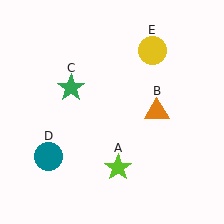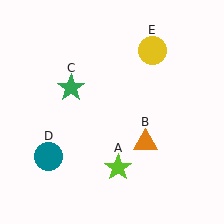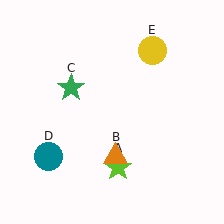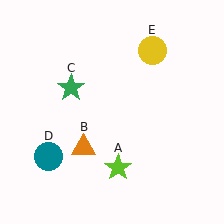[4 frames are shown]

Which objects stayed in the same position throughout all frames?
Lime star (object A) and green star (object C) and teal circle (object D) and yellow circle (object E) remained stationary.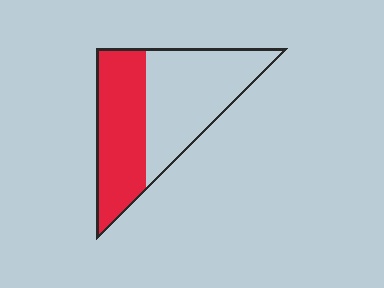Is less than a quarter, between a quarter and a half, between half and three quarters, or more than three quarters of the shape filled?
Between a quarter and a half.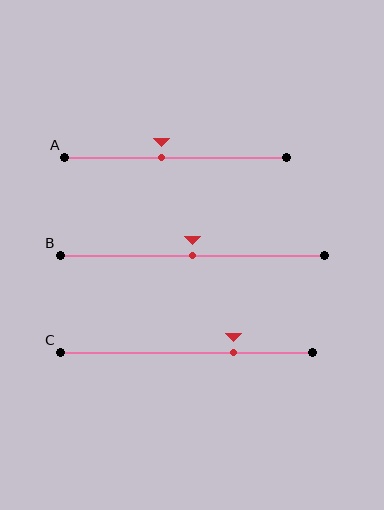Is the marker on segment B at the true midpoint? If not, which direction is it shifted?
Yes, the marker on segment B is at the true midpoint.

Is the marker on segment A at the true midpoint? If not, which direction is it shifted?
No, the marker on segment A is shifted to the left by about 6% of the segment length.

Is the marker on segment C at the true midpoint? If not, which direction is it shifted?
No, the marker on segment C is shifted to the right by about 19% of the segment length.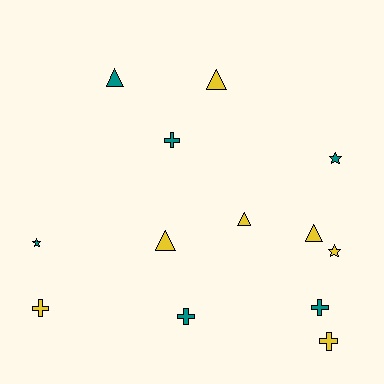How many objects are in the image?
There are 13 objects.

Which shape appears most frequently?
Triangle, with 5 objects.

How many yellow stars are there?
There is 1 yellow star.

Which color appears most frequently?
Yellow, with 7 objects.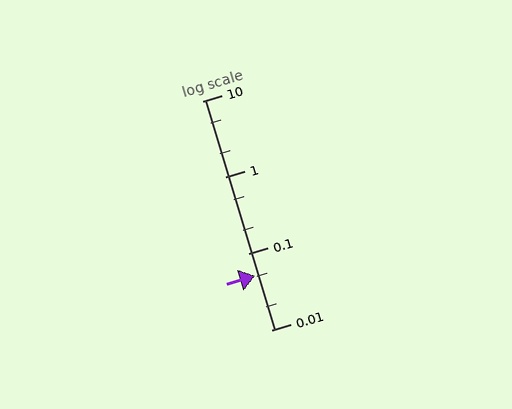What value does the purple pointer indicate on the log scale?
The pointer indicates approximately 0.051.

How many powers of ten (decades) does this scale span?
The scale spans 3 decades, from 0.01 to 10.